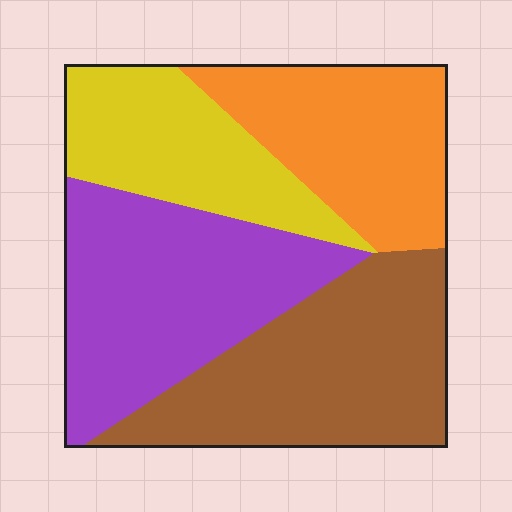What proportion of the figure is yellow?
Yellow covers around 20% of the figure.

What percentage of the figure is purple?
Purple takes up between a quarter and a half of the figure.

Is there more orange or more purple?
Purple.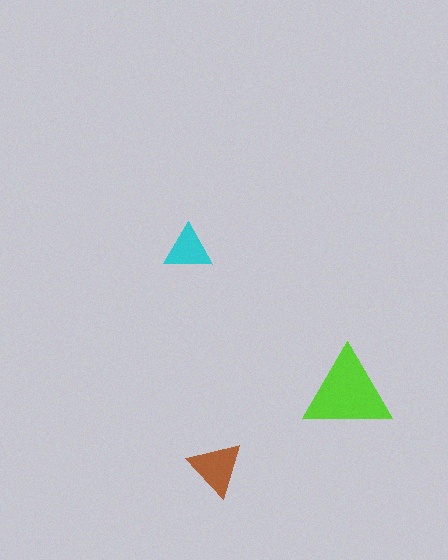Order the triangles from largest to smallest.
the lime one, the brown one, the cyan one.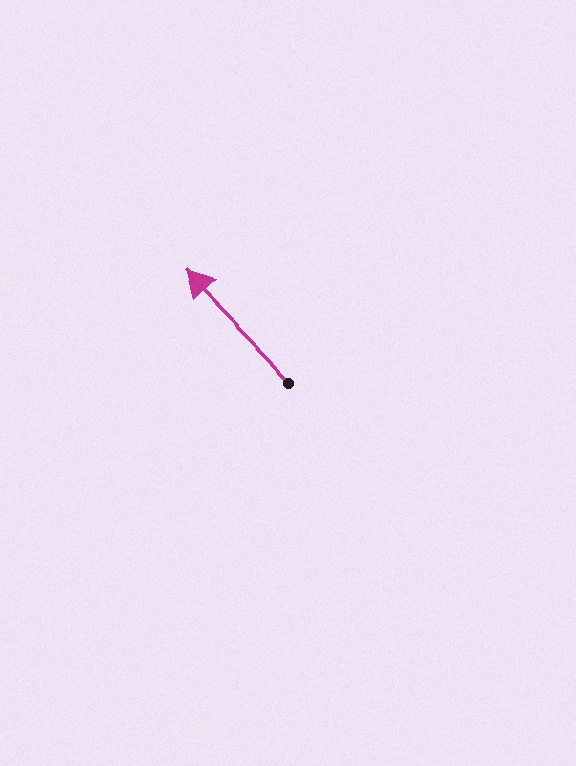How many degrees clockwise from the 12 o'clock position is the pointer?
Approximately 316 degrees.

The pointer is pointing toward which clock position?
Roughly 11 o'clock.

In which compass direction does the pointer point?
Northwest.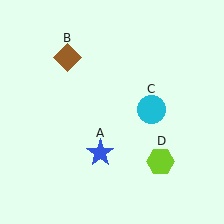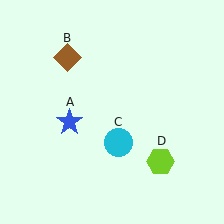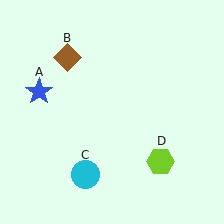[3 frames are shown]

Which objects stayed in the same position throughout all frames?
Brown diamond (object B) and lime hexagon (object D) remained stationary.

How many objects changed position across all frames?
2 objects changed position: blue star (object A), cyan circle (object C).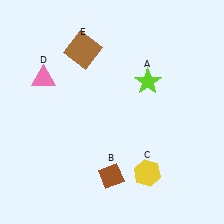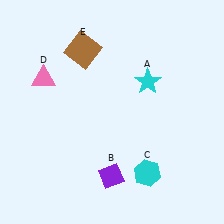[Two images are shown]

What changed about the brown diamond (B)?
In Image 1, B is brown. In Image 2, it changed to purple.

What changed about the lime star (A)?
In Image 1, A is lime. In Image 2, it changed to cyan.